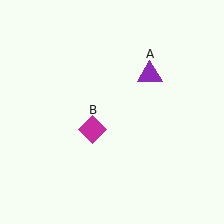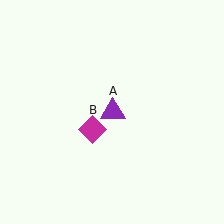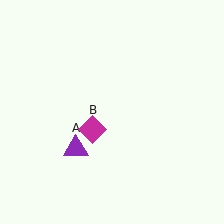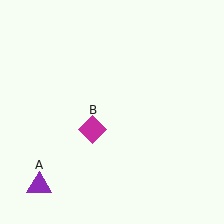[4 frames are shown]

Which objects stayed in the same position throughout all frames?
Magenta diamond (object B) remained stationary.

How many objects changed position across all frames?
1 object changed position: purple triangle (object A).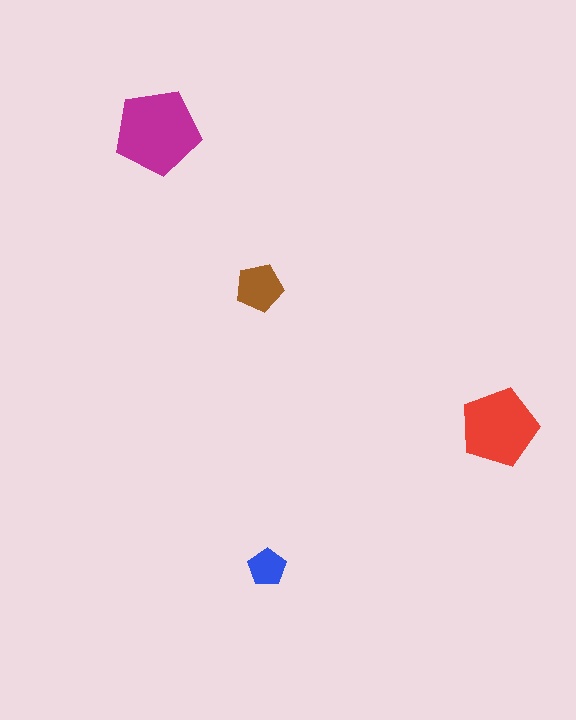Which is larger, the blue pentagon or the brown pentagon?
The brown one.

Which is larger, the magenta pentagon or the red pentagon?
The magenta one.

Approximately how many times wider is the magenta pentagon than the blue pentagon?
About 2.5 times wider.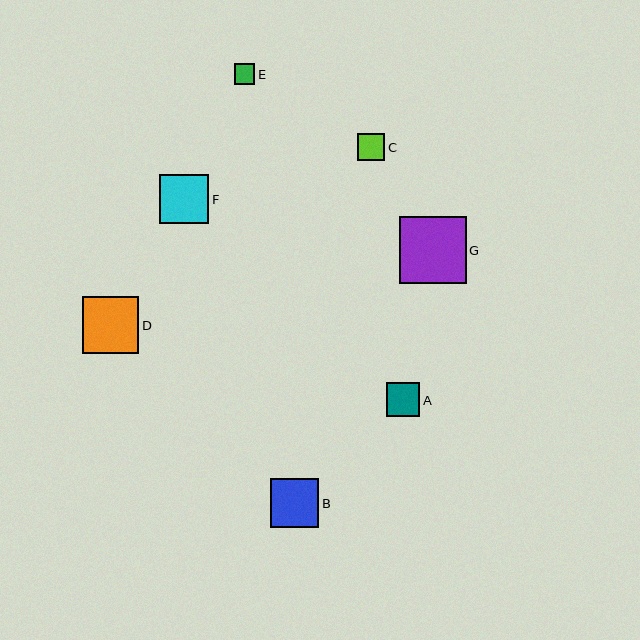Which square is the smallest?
Square E is the smallest with a size of approximately 21 pixels.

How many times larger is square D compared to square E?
Square D is approximately 2.7 times the size of square E.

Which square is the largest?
Square G is the largest with a size of approximately 67 pixels.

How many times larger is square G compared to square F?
Square G is approximately 1.4 times the size of square F.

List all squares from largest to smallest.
From largest to smallest: G, D, F, B, A, C, E.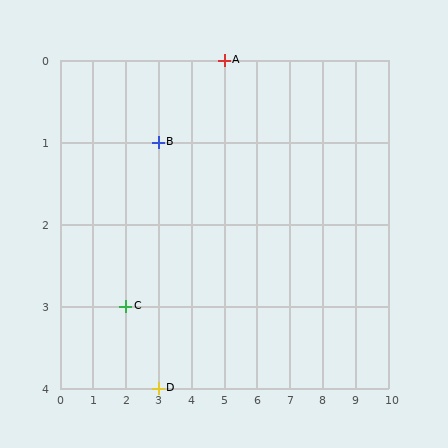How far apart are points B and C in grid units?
Points B and C are 1 column and 2 rows apart (about 2.2 grid units diagonally).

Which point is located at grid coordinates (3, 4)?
Point D is at (3, 4).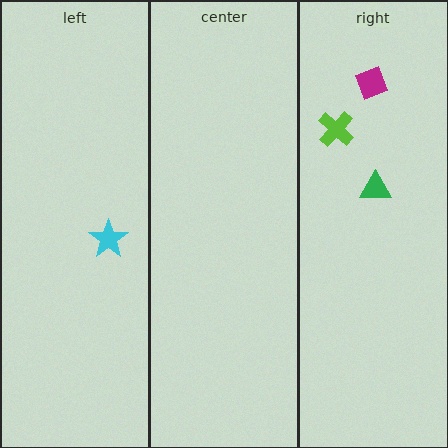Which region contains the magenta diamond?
The right region.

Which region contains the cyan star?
The left region.